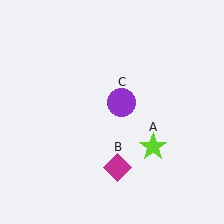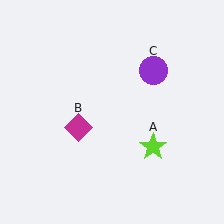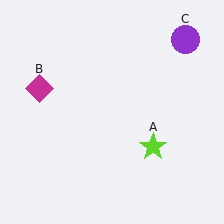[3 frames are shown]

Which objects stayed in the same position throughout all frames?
Lime star (object A) remained stationary.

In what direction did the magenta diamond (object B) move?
The magenta diamond (object B) moved up and to the left.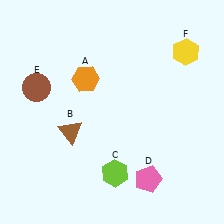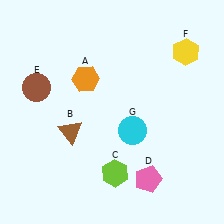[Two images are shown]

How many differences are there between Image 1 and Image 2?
There is 1 difference between the two images.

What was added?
A cyan circle (G) was added in Image 2.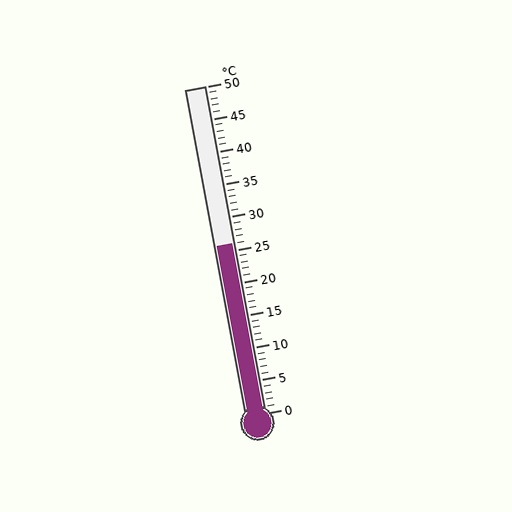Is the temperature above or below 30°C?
The temperature is below 30°C.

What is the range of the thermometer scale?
The thermometer scale ranges from 0°C to 50°C.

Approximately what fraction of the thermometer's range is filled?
The thermometer is filled to approximately 50% of its range.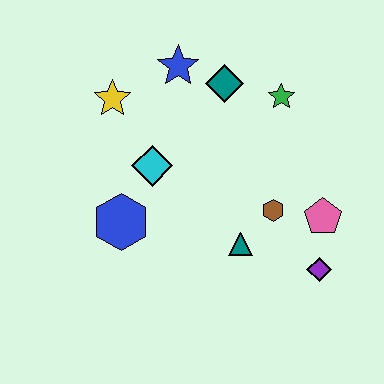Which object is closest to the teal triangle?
The brown hexagon is closest to the teal triangle.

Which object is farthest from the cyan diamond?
The purple diamond is farthest from the cyan diamond.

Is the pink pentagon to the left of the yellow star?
No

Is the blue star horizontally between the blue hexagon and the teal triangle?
Yes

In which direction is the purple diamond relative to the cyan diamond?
The purple diamond is to the right of the cyan diamond.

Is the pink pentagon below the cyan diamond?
Yes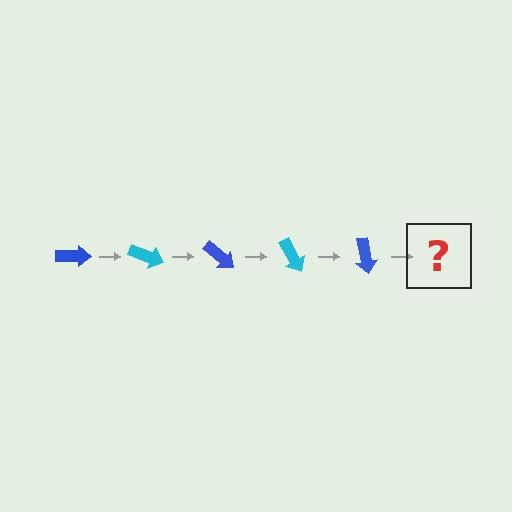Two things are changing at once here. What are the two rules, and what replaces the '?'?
The two rules are that it rotates 20 degrees each step and the color cycles through blue and cyan. The '?' should be a cyan arrow, rotated 100 degrees from the start.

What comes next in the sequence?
The next element should be a cyan arrow, rotated 100 degrees from the start.